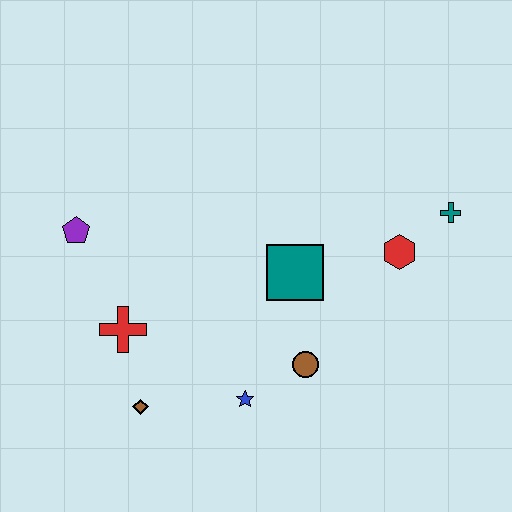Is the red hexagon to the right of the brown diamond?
Yes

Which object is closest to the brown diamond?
The red cross is closest to the brown diamond.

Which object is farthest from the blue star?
The teal cross is farthest from the blue star.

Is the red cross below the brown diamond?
No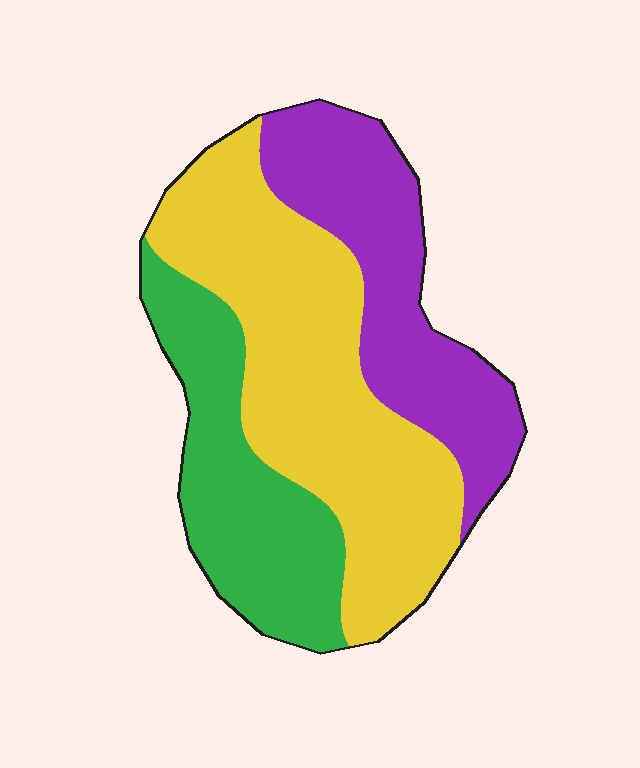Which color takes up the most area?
Yellow, at roughly 45%.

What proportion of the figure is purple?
Purple covers about 30% of the figure.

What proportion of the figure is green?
Green covers about 25% of the figure.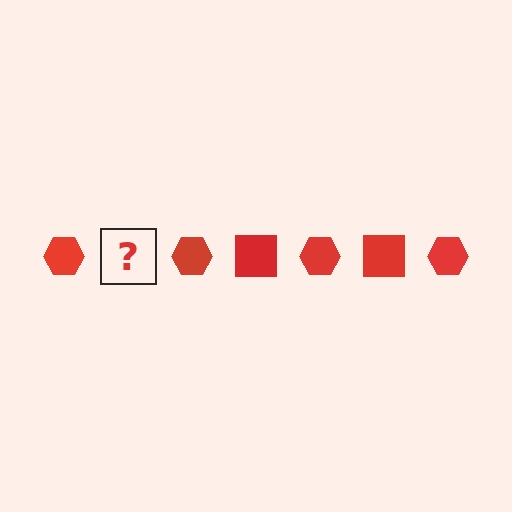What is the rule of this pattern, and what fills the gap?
The rule is that the pattern cycles through hexagon, square shapes in red. The gap should be filled with a red square.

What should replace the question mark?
The question mark should be replaced with a red square.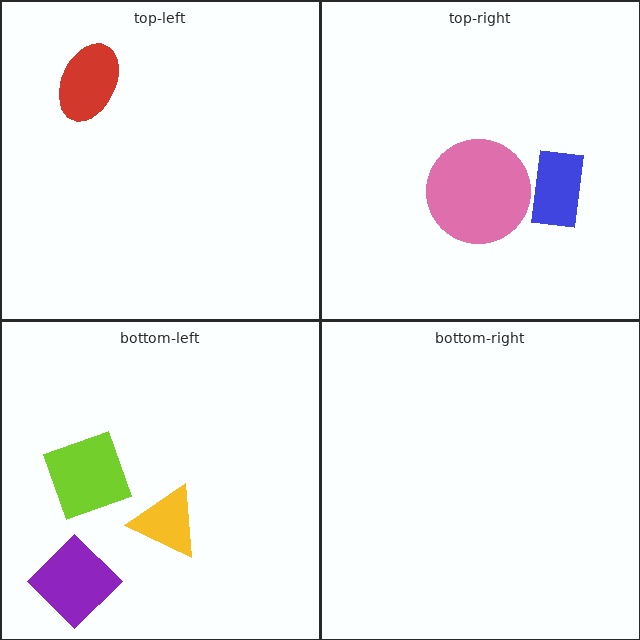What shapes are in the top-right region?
The blue rectangle, the pink circle.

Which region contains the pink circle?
The top-right region.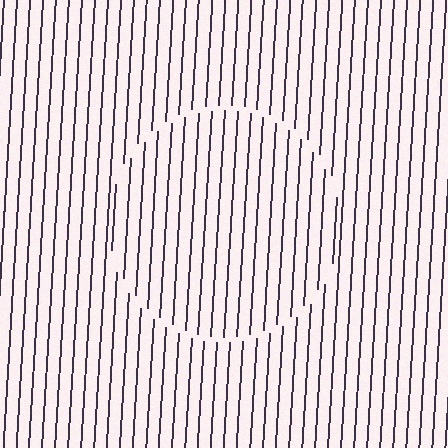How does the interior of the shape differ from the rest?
The interior of the shape contains the same grating, shifted by half a period — the contour is defined by the phase discontinuity where line-ends from the inner and outer gratings abut.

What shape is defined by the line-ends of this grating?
An illusory circle. The interior of the shape contains the same grating, shifted by half a period — the contour is defined by the phase discontinuity where line-ends from the inner and outer gratings abut.